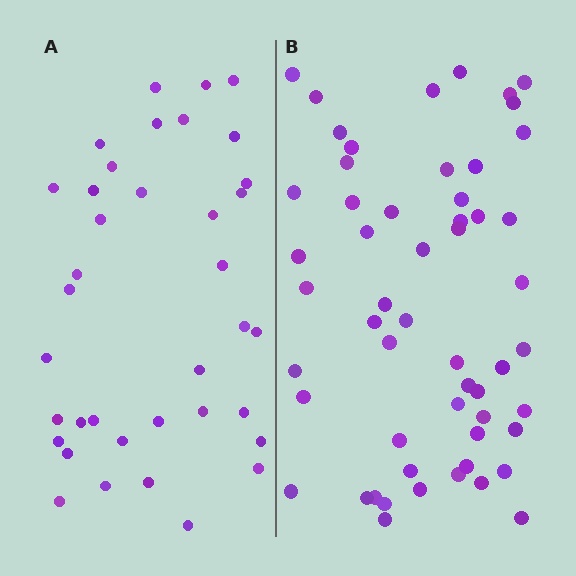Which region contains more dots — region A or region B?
Region B (the right region) has more dots.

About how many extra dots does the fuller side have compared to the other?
Region B has approximately 20 more dots than region A.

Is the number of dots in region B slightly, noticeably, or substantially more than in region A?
Region B has substantially more. The ratio is roughly 1.5 to 1.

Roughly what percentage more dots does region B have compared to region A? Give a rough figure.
About 50% more.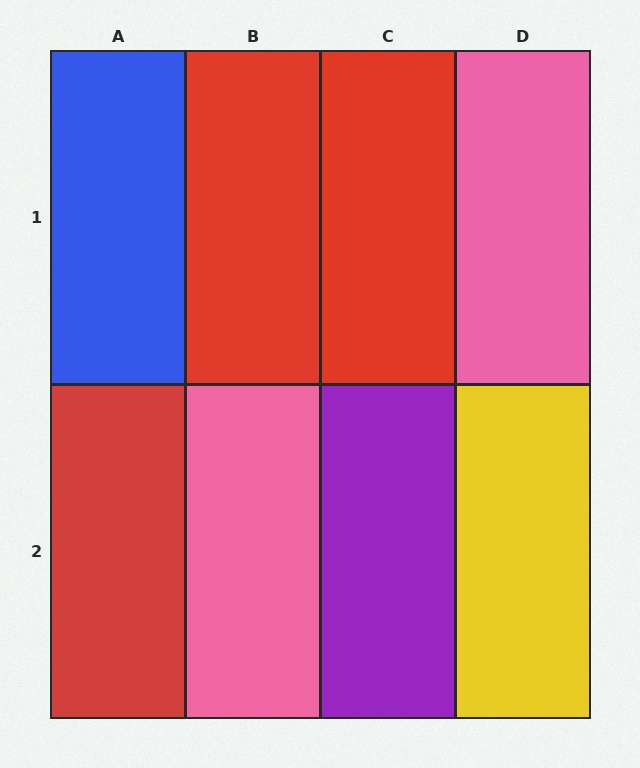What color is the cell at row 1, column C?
Red.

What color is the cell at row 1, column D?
Pink.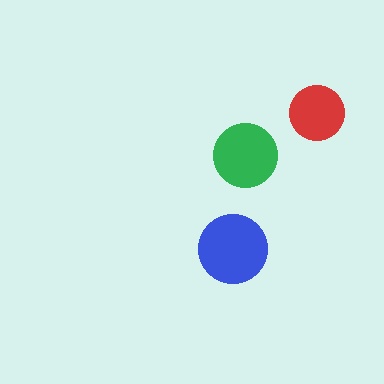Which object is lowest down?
The blue circle is bottommost.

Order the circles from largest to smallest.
the blue one, the green one, the red one.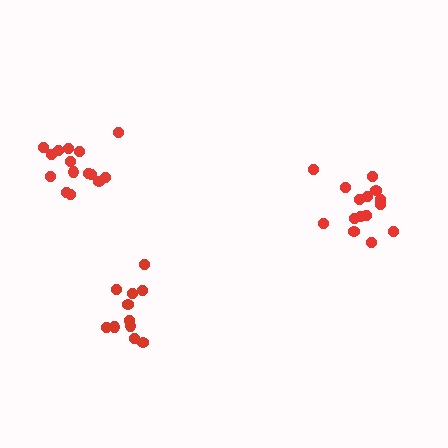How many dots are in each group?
Group 1: 15 dots, Group 2: 15 dots, Group 3: 11 dots (41 total).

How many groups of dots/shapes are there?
There are 3 groups.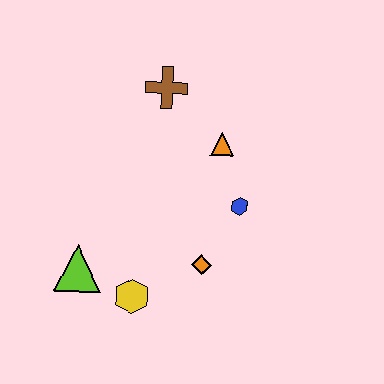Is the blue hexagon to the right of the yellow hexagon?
Yes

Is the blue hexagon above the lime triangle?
Yes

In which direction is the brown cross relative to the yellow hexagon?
The brown cross is above the yellow hexagon.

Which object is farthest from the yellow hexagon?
The brown cross is farthest from the yellow hexagon.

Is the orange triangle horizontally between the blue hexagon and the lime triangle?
Yes